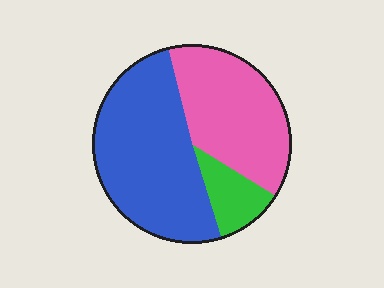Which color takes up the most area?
Blue, at roughly 50%.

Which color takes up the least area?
Green, at roughly 10%.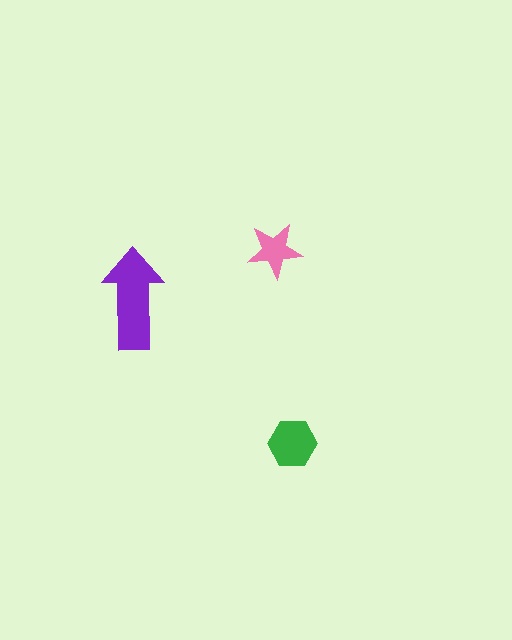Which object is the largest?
The purple arrow.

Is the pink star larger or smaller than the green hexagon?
Smaller.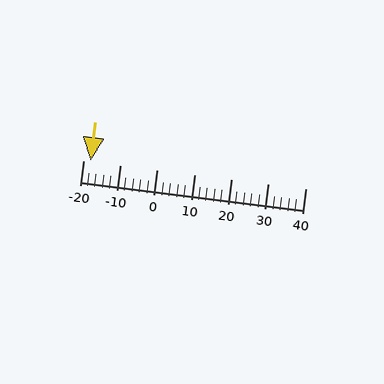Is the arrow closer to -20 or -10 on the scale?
The arrow is closer to -20.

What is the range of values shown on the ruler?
The ruler shows values from -20 to 40.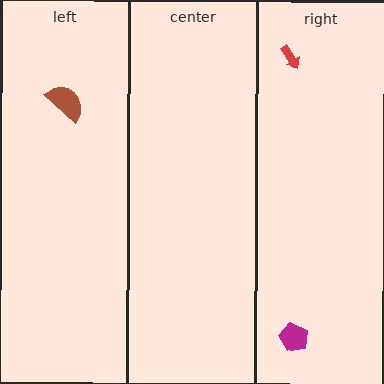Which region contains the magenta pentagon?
The right region.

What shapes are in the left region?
The brown semicircle.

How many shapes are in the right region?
2.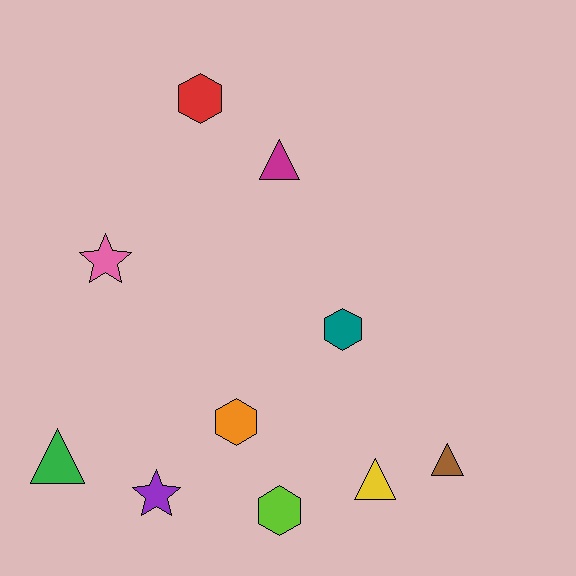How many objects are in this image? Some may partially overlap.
There are 10 objects.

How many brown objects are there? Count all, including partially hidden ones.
There is 1 brown object.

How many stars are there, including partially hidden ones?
There are 2 stars.